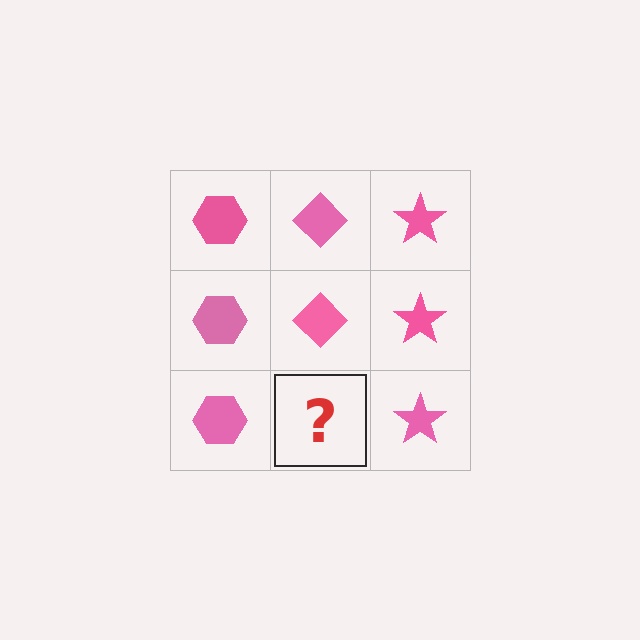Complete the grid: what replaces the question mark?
The question mark should be replaced with a pink diamond.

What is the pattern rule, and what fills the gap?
The rule is that each column has a consistent shape. The gap should be filled with a pink diamond.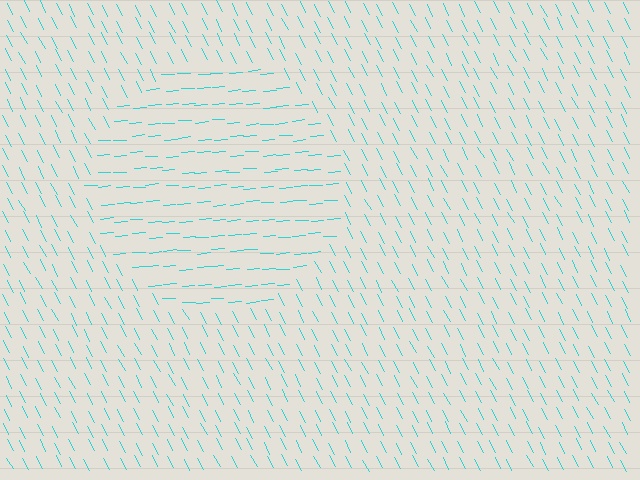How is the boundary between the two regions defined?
The boundary is defined purely by a change in line orientation (approximately 67 degrees difference). All lines are the same color and thickness.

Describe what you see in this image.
The image is filled with small cyan line segments. A circle region in the image has lines oriented differently from the surrounding lines, creating a visible texture boundary.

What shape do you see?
I see a circle.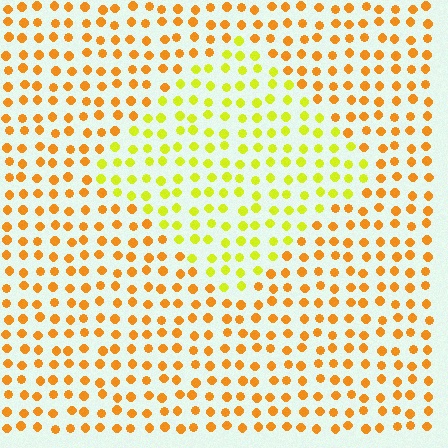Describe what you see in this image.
The image is filled with small orange elements in a uniform arrangement. A diamond-shaped region is visible where the elements are tinted to a slightly different hue, forming a subtle color boundary.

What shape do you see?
I see a diamond.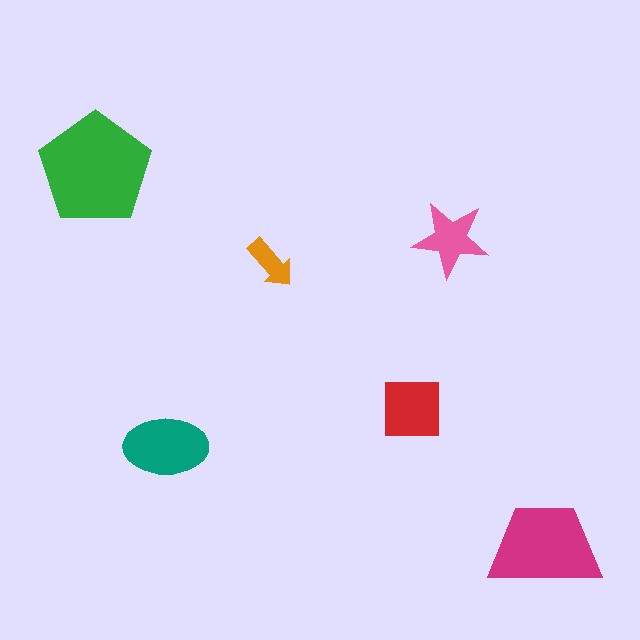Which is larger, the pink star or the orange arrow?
The pink star.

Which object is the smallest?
The orange arrow.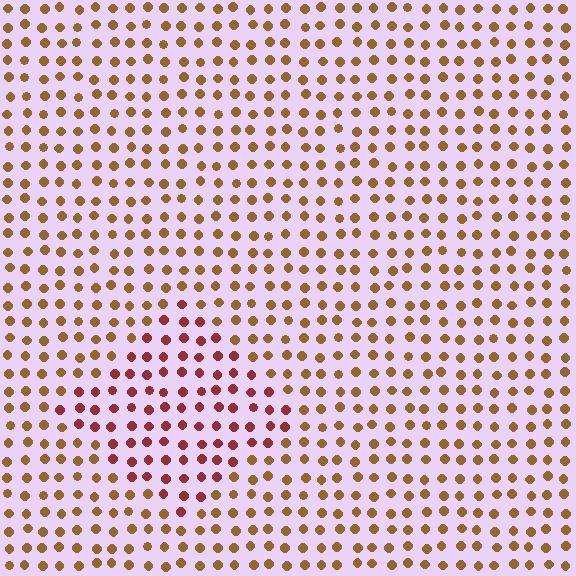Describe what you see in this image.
The image is filled with small brown elements in a uniform arrangement. A diamond-shaped region is visible where the elements are tinted to a slightly different hue, forming a subtle color boundary.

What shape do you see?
I see a diamond.